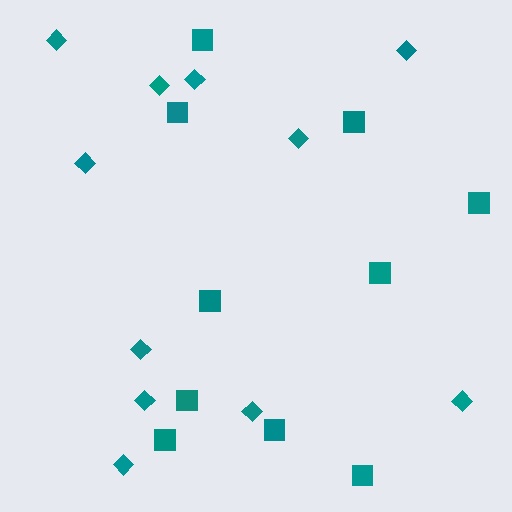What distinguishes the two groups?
There are 2 groups: one group of squares (10) and one group of diamonds (11).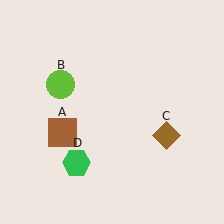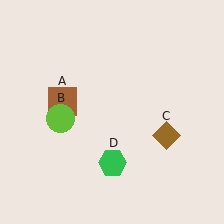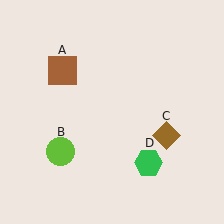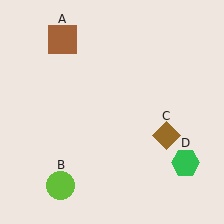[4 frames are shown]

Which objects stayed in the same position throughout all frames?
Brown diamond (object C) remained stationary.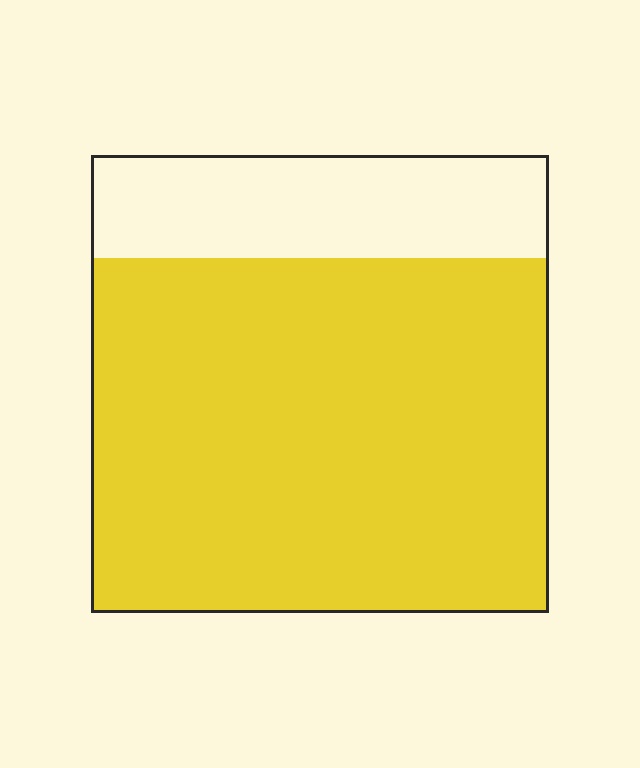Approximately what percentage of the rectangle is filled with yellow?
Approximately 80%.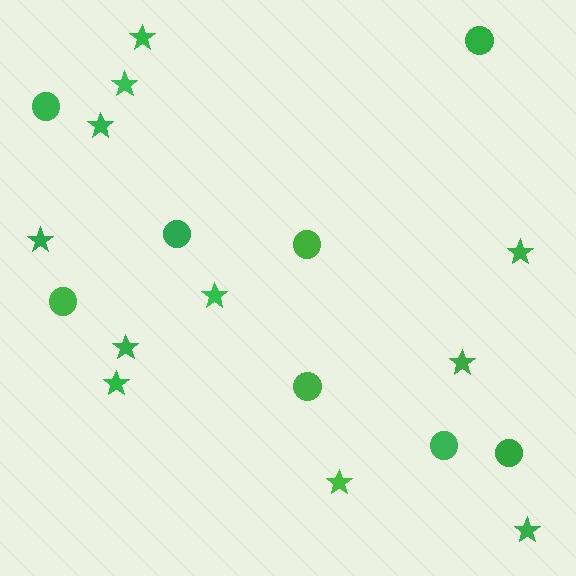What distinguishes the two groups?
There are 2 groups: one group of stars (11) and one group of circles (8).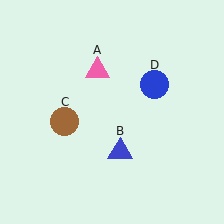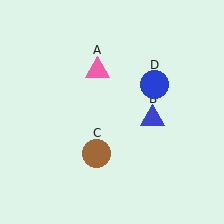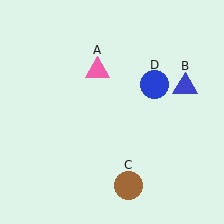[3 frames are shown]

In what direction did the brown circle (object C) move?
The brown circle (object C) moved down and to the right.